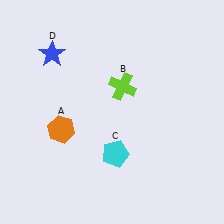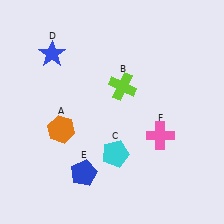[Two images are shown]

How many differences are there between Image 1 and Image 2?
There are 2 differences between the two images.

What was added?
A blue pentagon (E), a pink cross (F) were added in Image 2.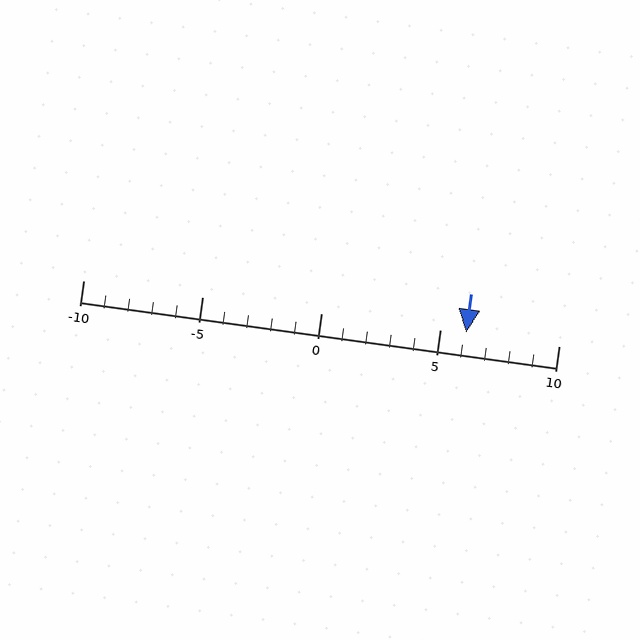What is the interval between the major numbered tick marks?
The major tick marks are spaced 5 units apart.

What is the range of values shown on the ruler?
The ruler shows values from -10 to 10.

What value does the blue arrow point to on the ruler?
The blue arrow points to approximately 6.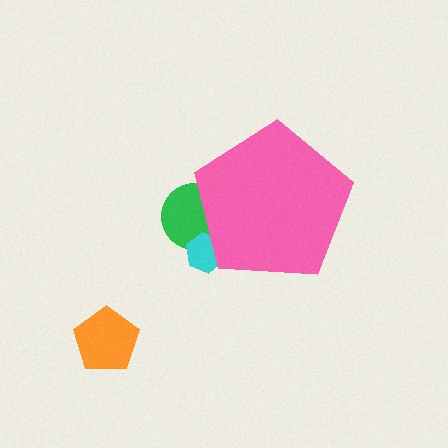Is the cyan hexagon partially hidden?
Yes, the cyan hexagon is partially hidden behind the pink pentagon.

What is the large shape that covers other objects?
A pink pentagon.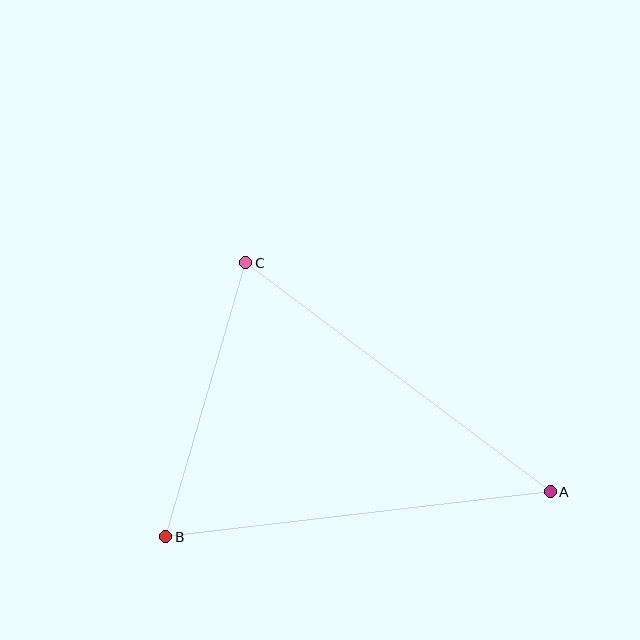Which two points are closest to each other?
Points B and C are closest to each other.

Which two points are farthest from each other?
Points A and B are farthest from each other.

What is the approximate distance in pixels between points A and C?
The distance between A and C is approximately 381 pixels.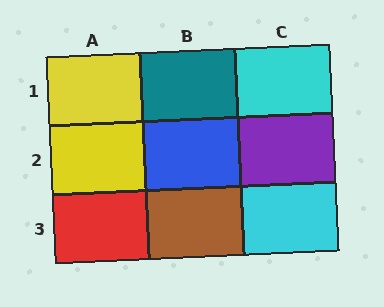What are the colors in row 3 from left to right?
Red, brown, cyan.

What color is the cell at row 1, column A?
Yellow.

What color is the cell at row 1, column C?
Cyan.